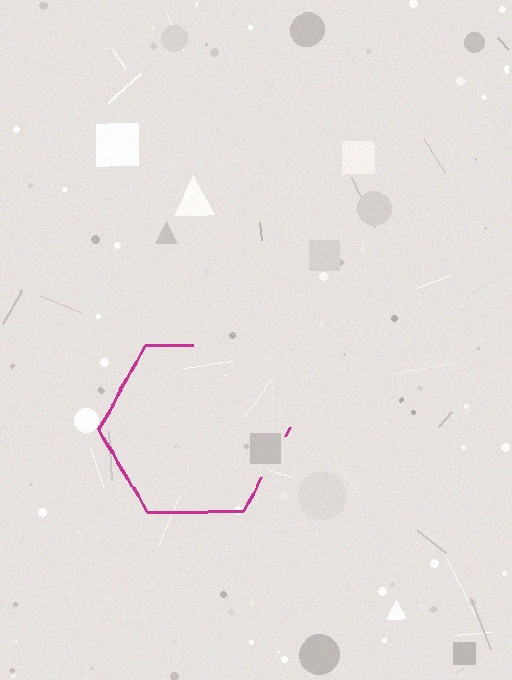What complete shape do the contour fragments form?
The contour fragments form a hexagon.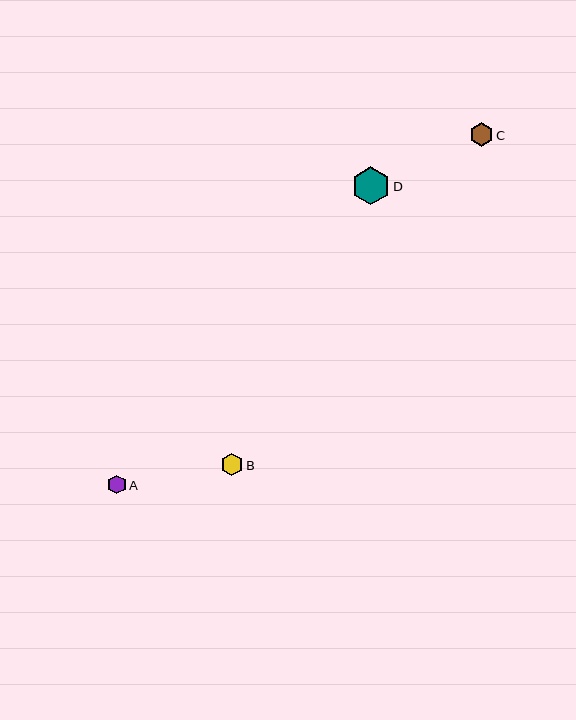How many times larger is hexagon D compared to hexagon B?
Hexagon D is approximately 1.7 times the size of hexagon B.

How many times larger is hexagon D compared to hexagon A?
Hexagon D is approximately 2.0 times the size of hexagon A.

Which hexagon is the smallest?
Hexagon A is the smallest with a size of approximately 19 pixels.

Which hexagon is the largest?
Hexagon D is the largest with a size of approximately 38 pixels.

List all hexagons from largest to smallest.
From largest to smallest: D, C, B, A.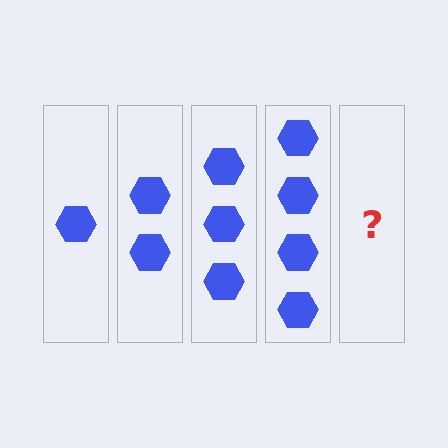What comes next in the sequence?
The next element should be 5 hexagons.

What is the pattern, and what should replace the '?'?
The pattern is that each step adds one more hexagon. The '?' should be 5 hexagons.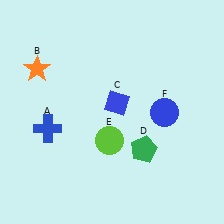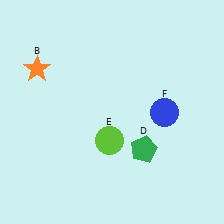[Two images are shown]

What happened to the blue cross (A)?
The blue cross (A) was removed in Image 2. It was in the bottom-left area of Image 1.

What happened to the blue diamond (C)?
The blue diamond (C) was removed in Image 2. It was in the top-right area of Image 1.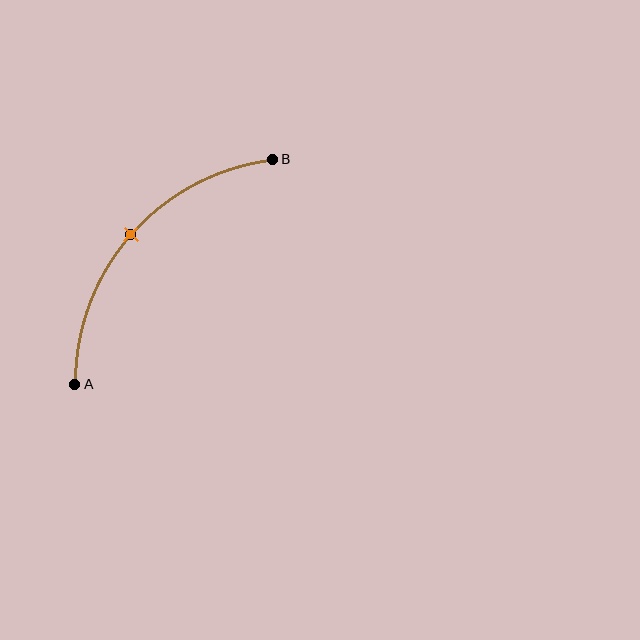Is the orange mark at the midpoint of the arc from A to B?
Yes. The orange mark lies on the arc at equal arc-length from both A and B — it is the arc midpoint.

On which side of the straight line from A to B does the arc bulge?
The arc bulges above and to the left of the straight line connecting A and B.